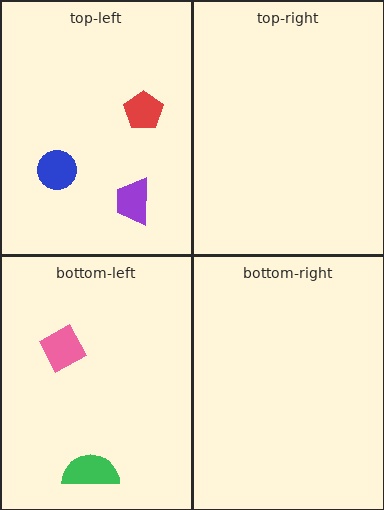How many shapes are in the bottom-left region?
2.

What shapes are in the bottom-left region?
The green semicircle, the pink diamond.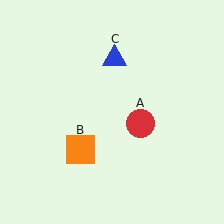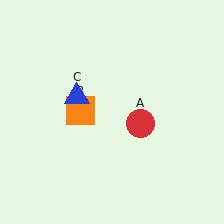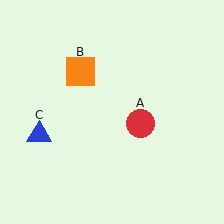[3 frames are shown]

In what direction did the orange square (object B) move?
The orange square (object B) moved up.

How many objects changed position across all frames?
2 objects changed position: orange square (object B), blue triangle (object C).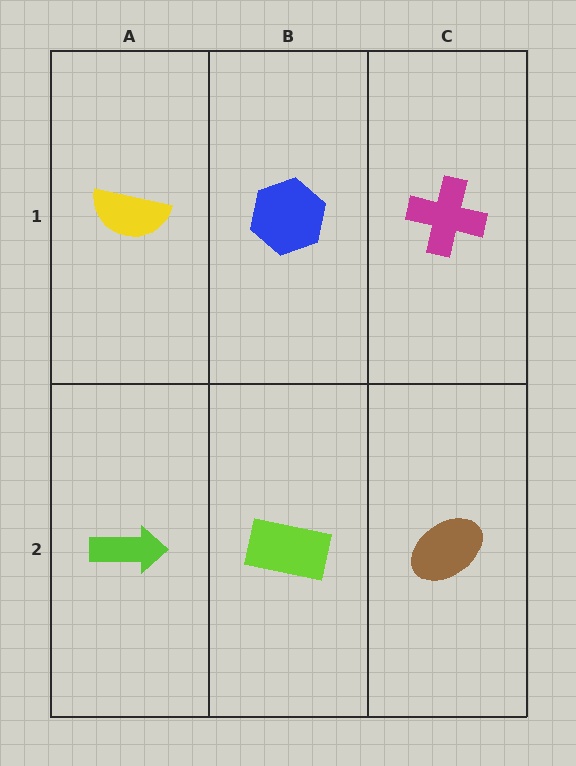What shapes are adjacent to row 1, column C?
A brown ellipse (row 2, column C), a blue hexagon (row 1, column B).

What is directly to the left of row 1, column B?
A yellow semicircle.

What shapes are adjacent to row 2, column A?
A yellow semicircle (row 1, column A), a lime rectangle (row 2, column B).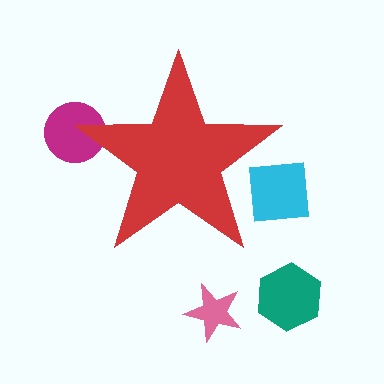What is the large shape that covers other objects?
A red star.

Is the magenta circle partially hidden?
Yes, the magenta circle is partially hidden behind the red star.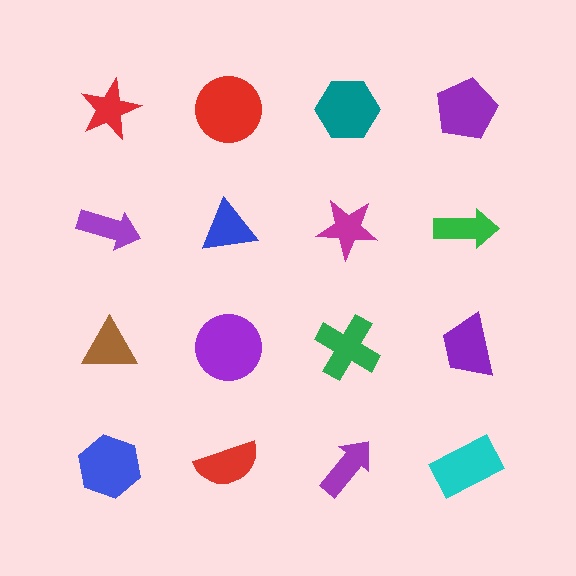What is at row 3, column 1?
A brown triangle.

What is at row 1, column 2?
A red circle.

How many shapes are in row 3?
4 shapes.